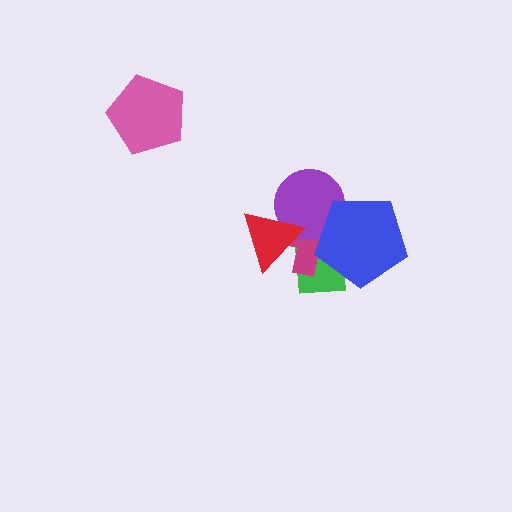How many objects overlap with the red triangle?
3 objects overlap with the red triangle.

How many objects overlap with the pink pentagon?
0 objects overlap with the pink pentagon.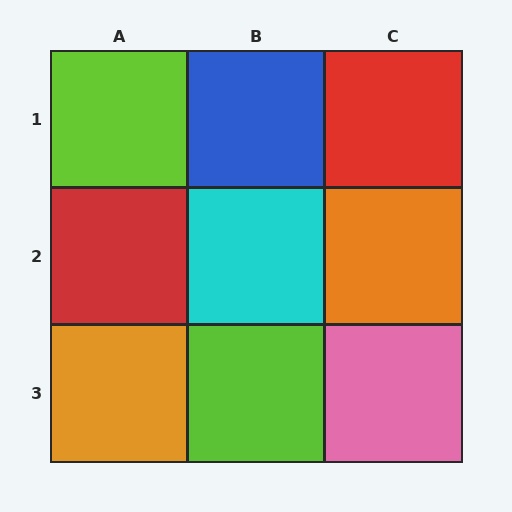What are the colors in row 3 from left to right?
Orange, lime, pink.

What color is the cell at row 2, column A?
Red.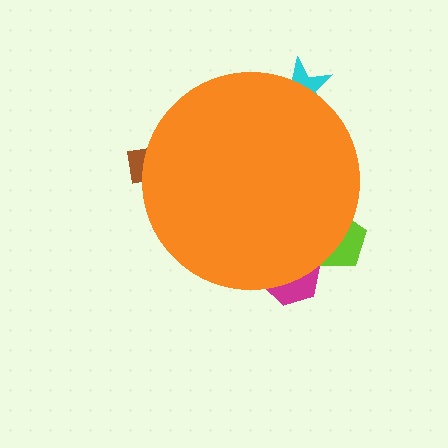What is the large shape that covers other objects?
An orange circle.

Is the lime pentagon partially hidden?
Yes, the lime pentagon is partially hidden behind the orange circle.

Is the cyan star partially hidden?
Yes, the cyan star is partially hidden behind the orange circle.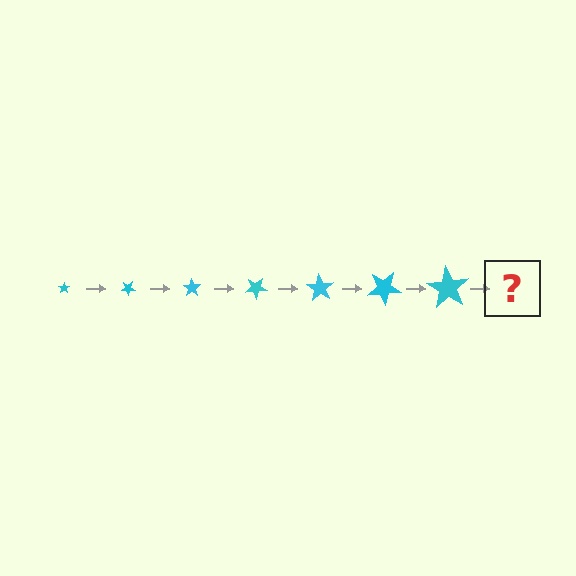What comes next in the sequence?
The next element should be a star, larger than the previous one and rotated 245 degrees from the start.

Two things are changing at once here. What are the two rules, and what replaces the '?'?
The two rules are that the star grows larger each step and it rotates 35 degrees each step. The '?' should be a star, larger than the previous one and rotated 245 degrees from the start.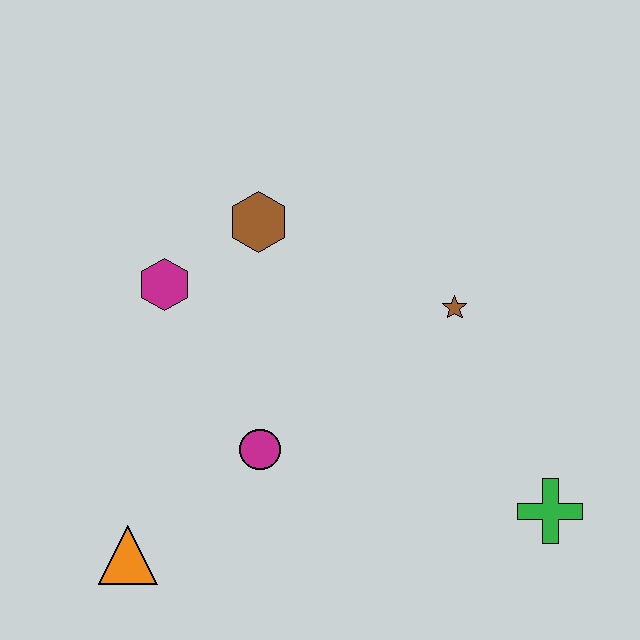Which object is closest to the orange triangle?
The magenta circle is closest to the orange triangle.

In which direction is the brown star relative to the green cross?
The brown star is above the green cross.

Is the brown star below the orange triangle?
No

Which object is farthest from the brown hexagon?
The green cross is farthest from the brown hexagon.